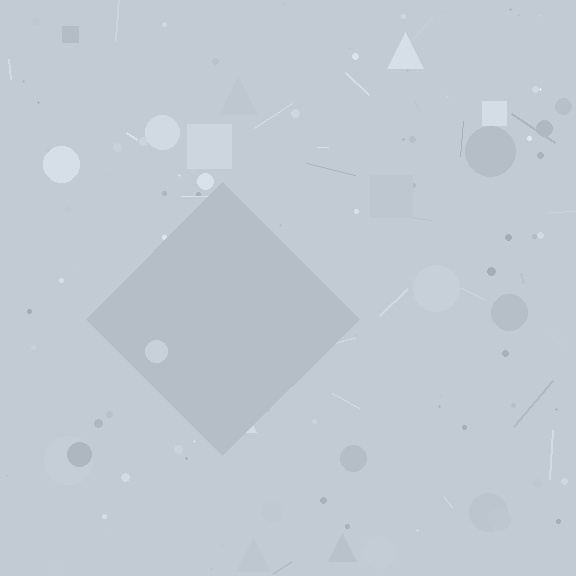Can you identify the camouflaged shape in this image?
The camouflaged shape is a diamond.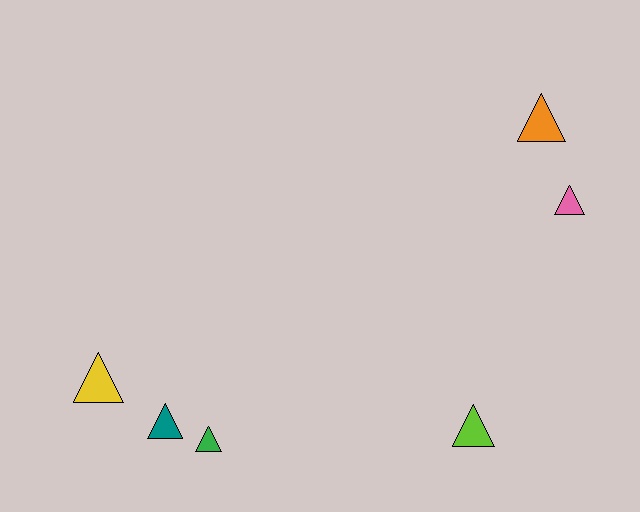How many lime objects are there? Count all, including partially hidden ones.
There is 1 lime object.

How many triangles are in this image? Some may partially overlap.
There are 6 triangles.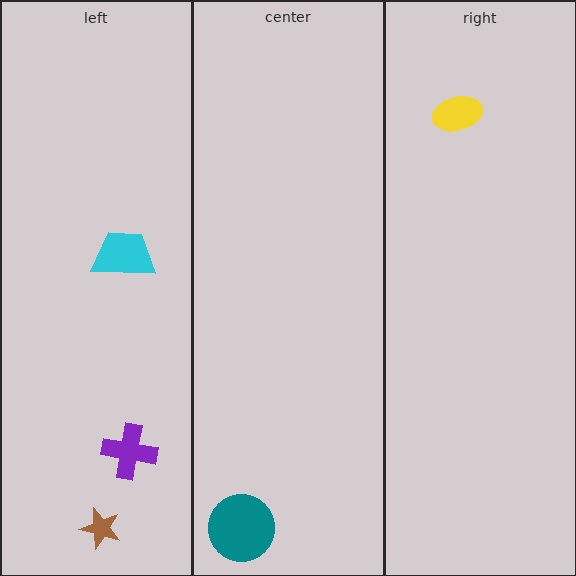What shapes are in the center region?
The teal circle.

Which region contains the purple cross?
The left region.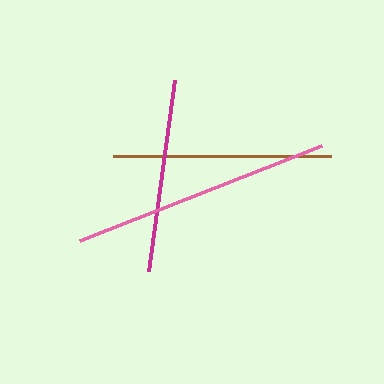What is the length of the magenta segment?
The magenta segment is approximately 193 pixels long.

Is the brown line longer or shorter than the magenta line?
The brown line is longer than the magenta line.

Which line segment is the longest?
The pink line is the longest at approximately 260 pixels.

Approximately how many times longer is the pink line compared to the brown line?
The pink line is approximately 1.2 times the length of the brown line.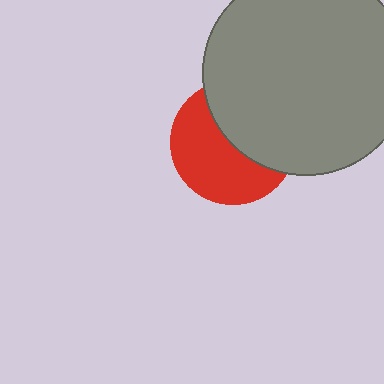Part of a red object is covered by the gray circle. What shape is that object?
It is a circle.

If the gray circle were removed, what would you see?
You would see the complete red circle.